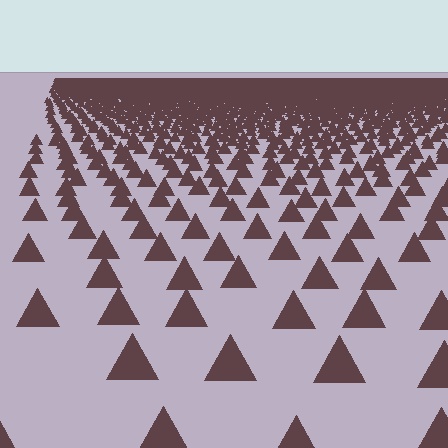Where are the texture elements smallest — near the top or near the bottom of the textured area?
Near the top.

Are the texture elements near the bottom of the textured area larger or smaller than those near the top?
Larger. Near the bottom, elements are closer to the viewer and appear at a bigger on-screen size.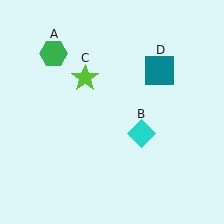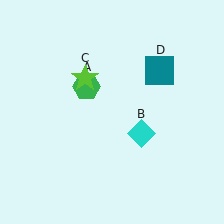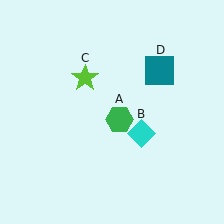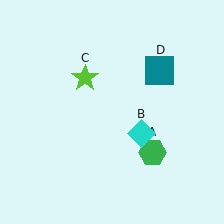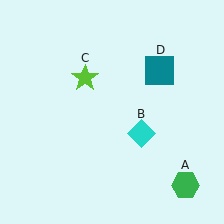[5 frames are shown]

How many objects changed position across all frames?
1 object changed position: green hexagon (object A).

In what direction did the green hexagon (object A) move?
The green hexagon (object A) moved down and to the right.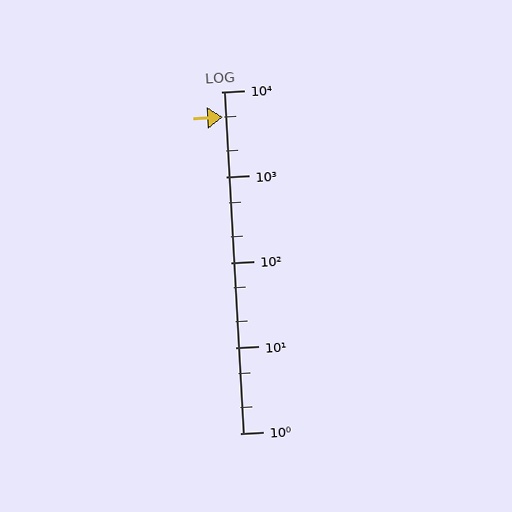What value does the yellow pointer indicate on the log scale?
The pointer indicates approximately 5100.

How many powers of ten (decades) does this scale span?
The scale spans 4 decades, from 1 to 10000.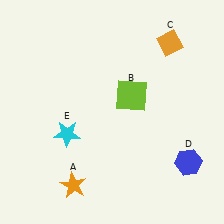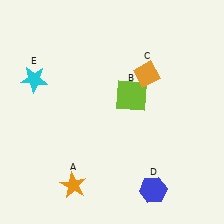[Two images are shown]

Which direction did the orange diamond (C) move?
The orange diamond (C) moved down.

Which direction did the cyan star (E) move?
The cyan star (E) moved up.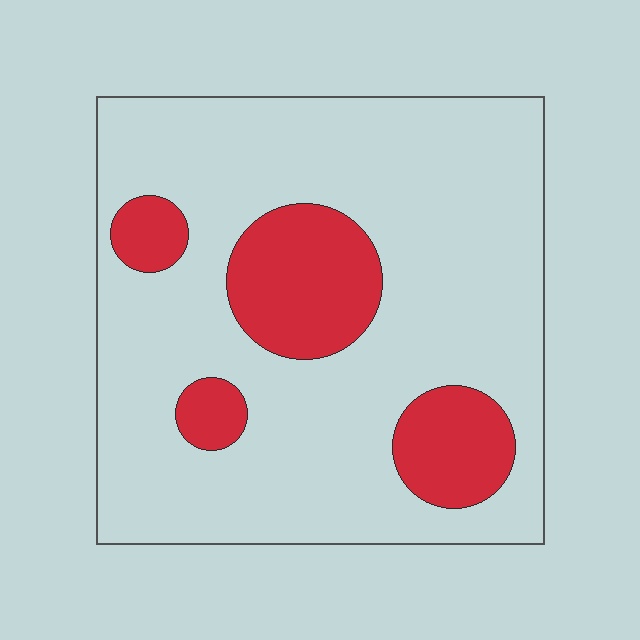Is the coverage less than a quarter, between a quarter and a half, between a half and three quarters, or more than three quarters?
Less than a quarter.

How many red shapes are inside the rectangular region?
4.